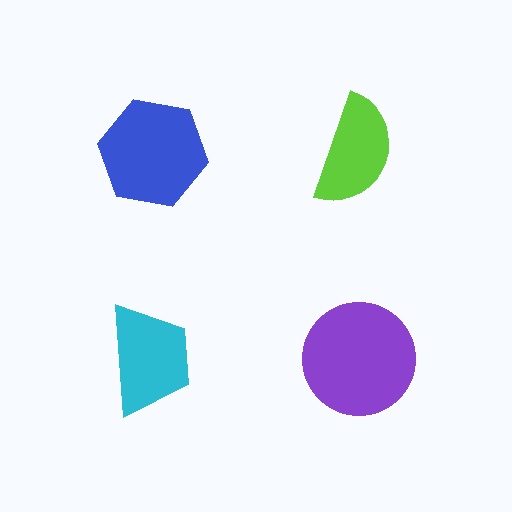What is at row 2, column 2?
A purple circle.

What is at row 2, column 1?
A cyan trapezoid.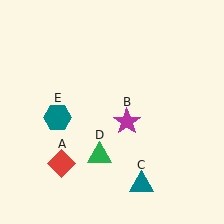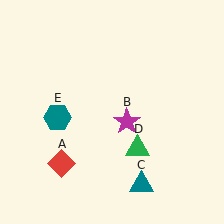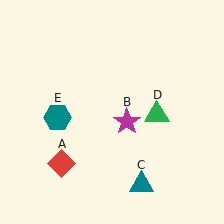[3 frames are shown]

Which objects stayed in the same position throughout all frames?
Red diamond (object A) and magenta star (object B) and teal triangle (object C) and teal hexagon (object E) remained stationary.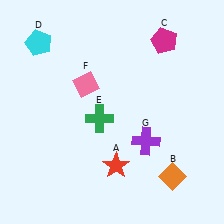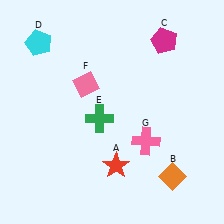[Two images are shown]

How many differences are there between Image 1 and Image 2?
There is 1 difference between the two images.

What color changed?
The cross (G) changed from purple in Image 1 to pink in Image 2.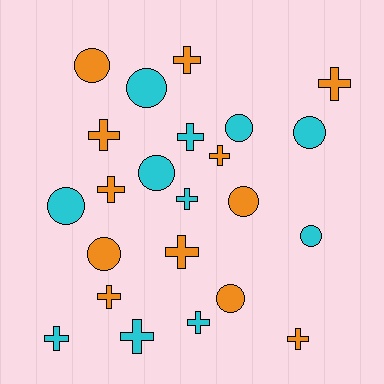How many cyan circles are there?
There are 6 cyan circles.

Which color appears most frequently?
Orange, with 12 objects.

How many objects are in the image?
There are 23 objects.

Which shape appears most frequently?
Cross, with 13 objects.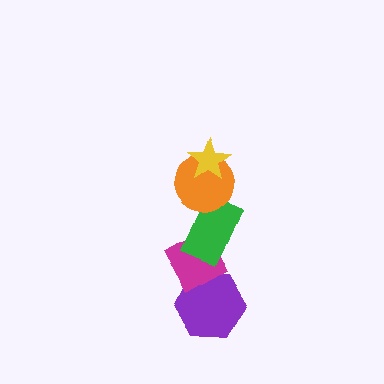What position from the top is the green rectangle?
The green rectangle is 3rd from the top.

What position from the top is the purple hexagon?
The purple hexagon is 5th from the top.